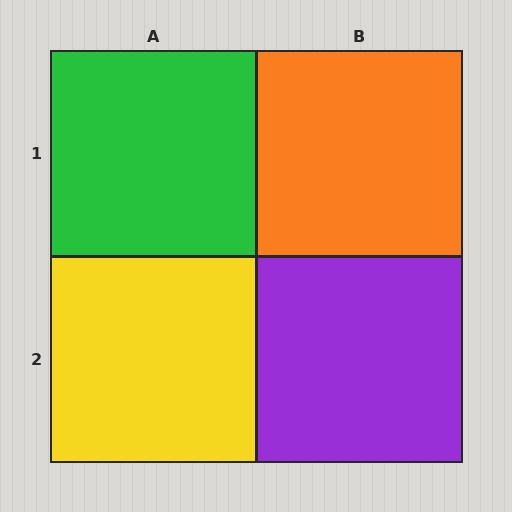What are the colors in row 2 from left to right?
Yellow, purple.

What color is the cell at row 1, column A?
Green.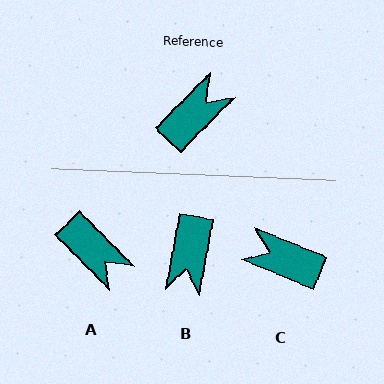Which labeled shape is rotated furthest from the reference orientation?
B, about 145 degrees away.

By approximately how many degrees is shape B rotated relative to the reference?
Approximately 145 degrees clockwise.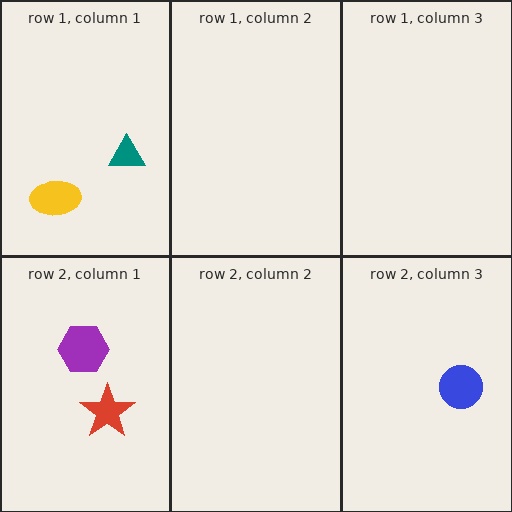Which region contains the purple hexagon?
The row 2, column 1 region.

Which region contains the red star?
The row 2, column 1 region.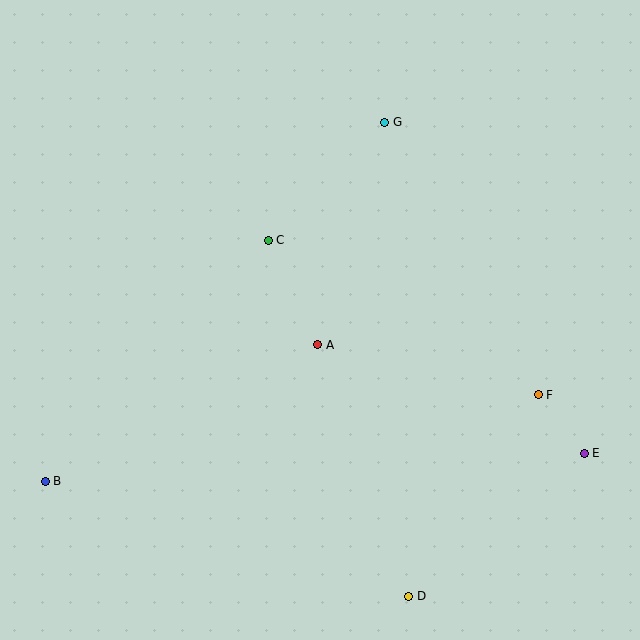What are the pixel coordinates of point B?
Point B is at (45, 481).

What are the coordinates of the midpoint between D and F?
The midpoint between D and F is at (473, 495).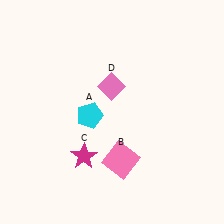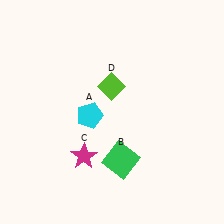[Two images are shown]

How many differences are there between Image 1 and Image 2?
There are 2 differences between the two images.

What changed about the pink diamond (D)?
In Image 1, D is pink. In Image 2, it changed to lime.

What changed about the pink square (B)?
In Image 1, B is pink. In Image 2, it changed to green.